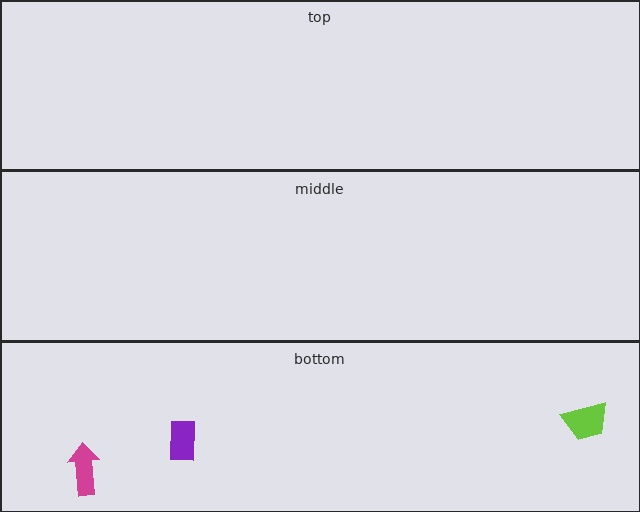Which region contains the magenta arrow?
The bottom region.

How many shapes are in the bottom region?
3.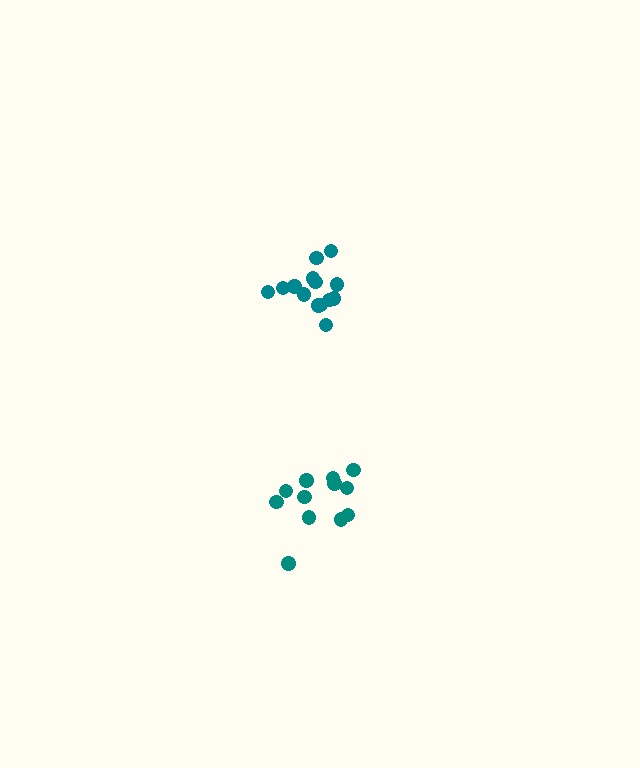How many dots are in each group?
Group 1: 13 dots, Group 2: 14 dots (27 total).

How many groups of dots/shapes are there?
There are 2 groups.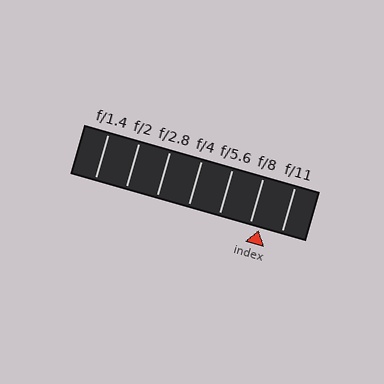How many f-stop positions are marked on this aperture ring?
There are 7 f-stop positions marked.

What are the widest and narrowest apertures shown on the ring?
The widest aperture shown is f/1.4 and the narrowest is f/11.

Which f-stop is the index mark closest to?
The index mark is closest to f/8.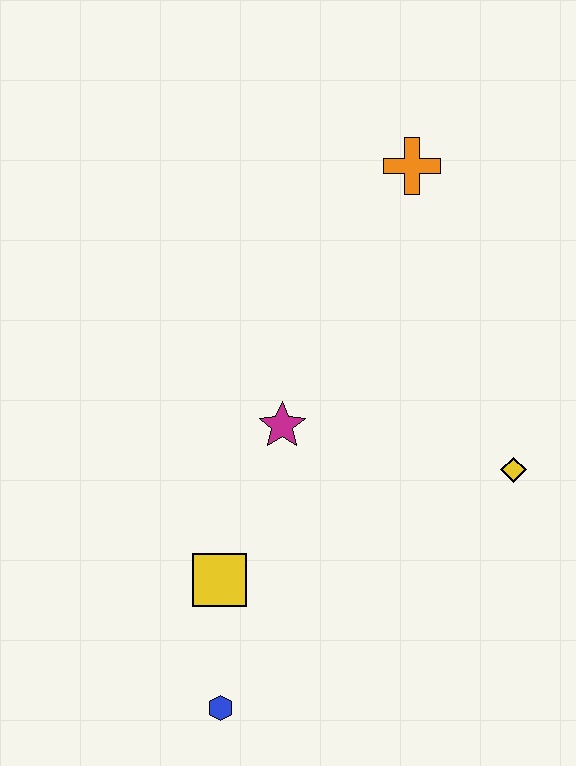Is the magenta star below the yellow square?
No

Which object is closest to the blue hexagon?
The yellow square is closest to the blue hexagon.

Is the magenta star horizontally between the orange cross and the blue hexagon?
Yes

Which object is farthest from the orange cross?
The blue hexagon is farthest from the orange cross.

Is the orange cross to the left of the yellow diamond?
Yes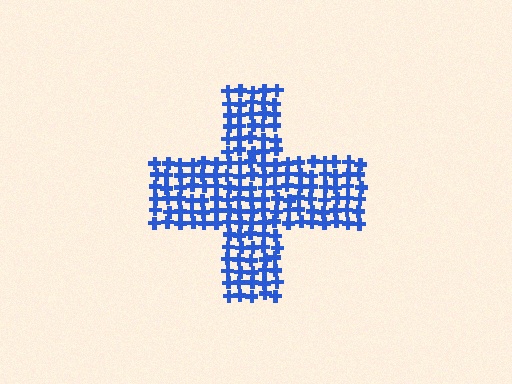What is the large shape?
The large shape is a cross.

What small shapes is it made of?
It is made of small crosses.